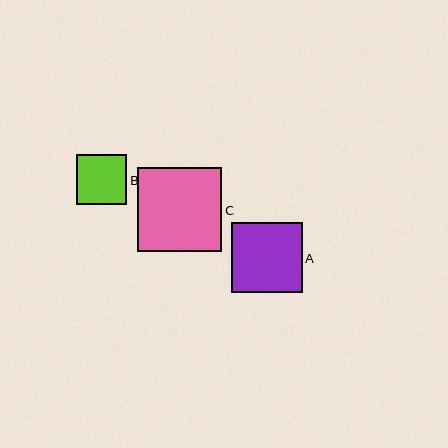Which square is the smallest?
Square B is the smallest with a size of approximately 50 pixels.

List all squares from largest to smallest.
From largest to smallest: C, A, B.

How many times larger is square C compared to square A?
Square C is approximately 1.2 times the size of square A.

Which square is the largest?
Square C is the largest with a size of approximately 84 pixels.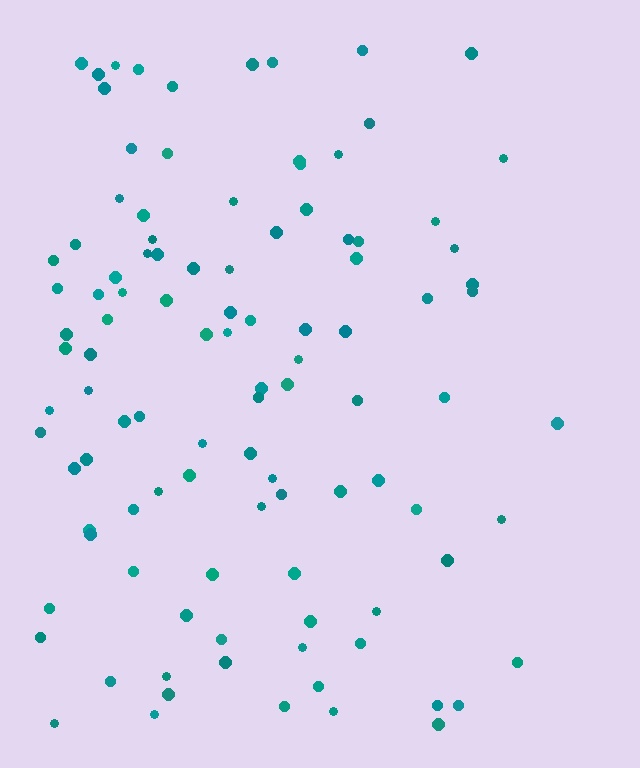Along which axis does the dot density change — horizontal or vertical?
Horizontal.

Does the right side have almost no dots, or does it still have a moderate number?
Still a moderate number, just noticeably fewer than the left.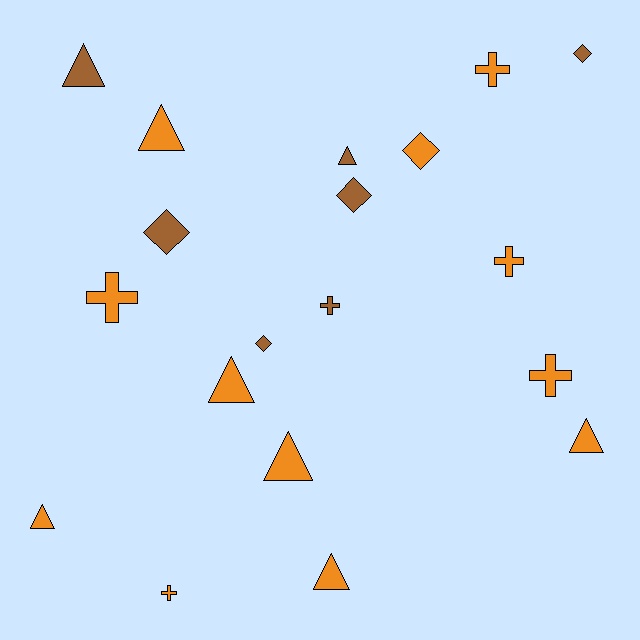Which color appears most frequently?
Orange, with 12 objects.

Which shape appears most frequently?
Triangle, with 8 objects.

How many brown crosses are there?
There is 1 brown cross.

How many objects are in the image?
There are 19 objects.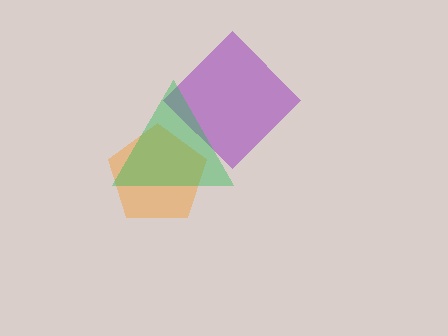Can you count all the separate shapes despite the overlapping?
Yes, there are 3 separate shapes.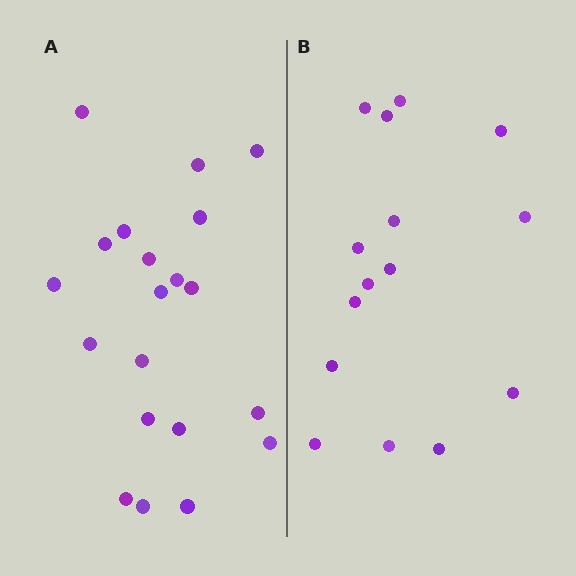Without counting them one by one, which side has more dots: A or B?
Region A (the left region) has more dots.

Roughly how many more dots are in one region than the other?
Region A has about 5 more dots than region B.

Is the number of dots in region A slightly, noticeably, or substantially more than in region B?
Region A has noticeably more, but not dramatically so. The ratio is roughly 1.3 to 1.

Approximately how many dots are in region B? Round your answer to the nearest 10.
About 20 dots. (The exact count is 15, which rounds to 20.)